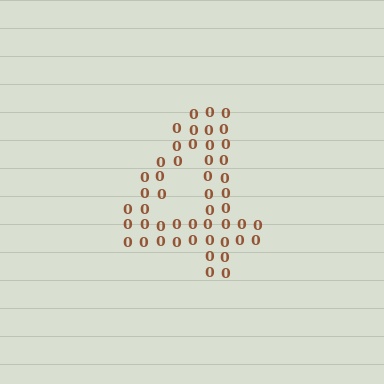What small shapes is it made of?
It is made of small digit 0's.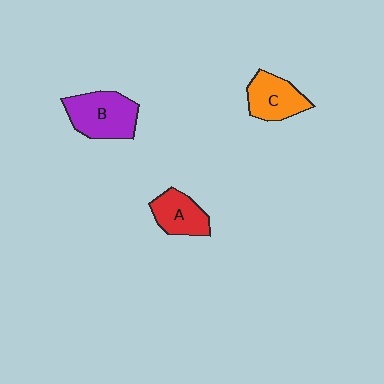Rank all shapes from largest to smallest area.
From largest to smallest: B (purple), C (orange), A (red).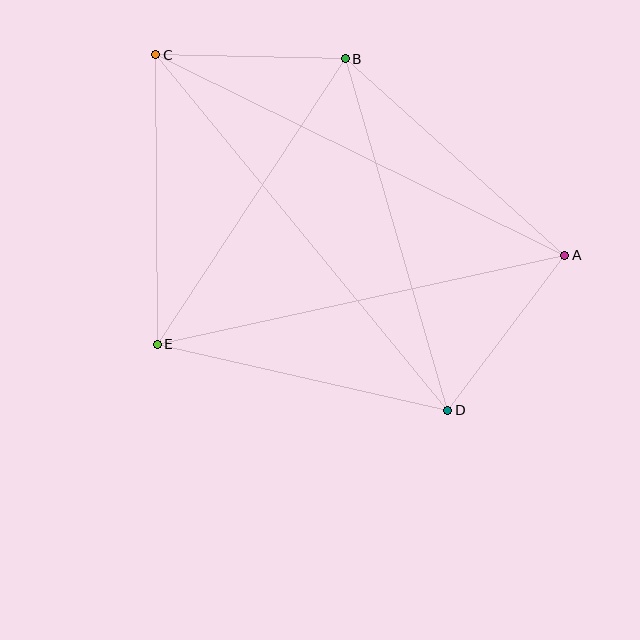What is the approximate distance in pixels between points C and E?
The distance between C and E is approximately 289 pixels.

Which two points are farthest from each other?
Points C and D are farthest from each other.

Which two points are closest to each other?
Points B and C are closest to each other.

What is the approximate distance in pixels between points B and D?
The distance between B and D is approximately 366 pixels.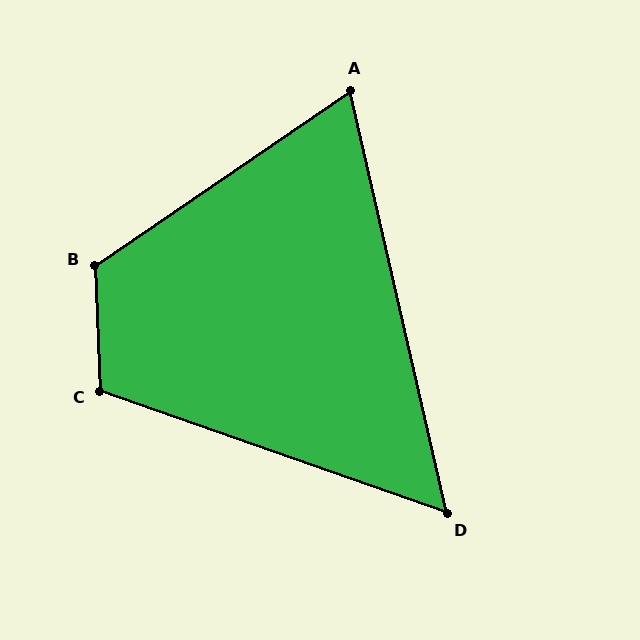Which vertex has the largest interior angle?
B, at approximately 122 degrees.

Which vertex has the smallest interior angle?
D, at approximately 58 degrees.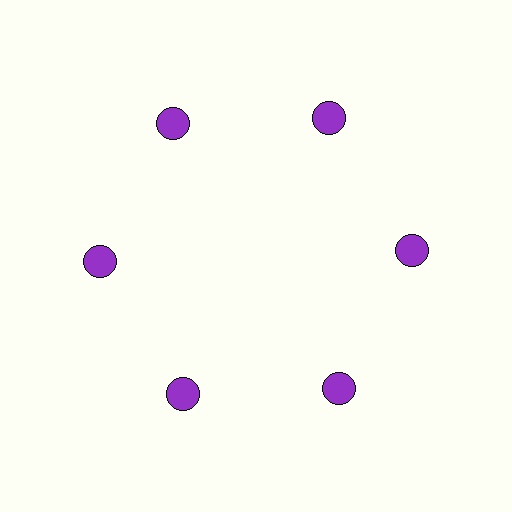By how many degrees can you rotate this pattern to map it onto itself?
The pattern maps onto itself every 60 degrees of rotation.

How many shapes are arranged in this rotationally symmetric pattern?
There are 6 shapes, arranged in 6 groups of 1.